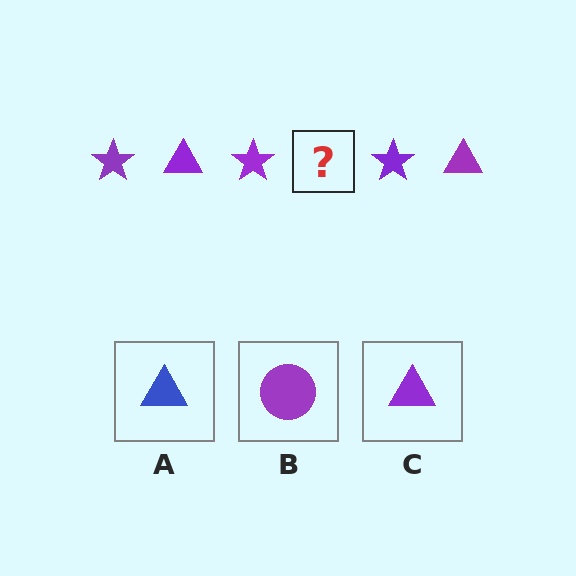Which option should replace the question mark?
Option C.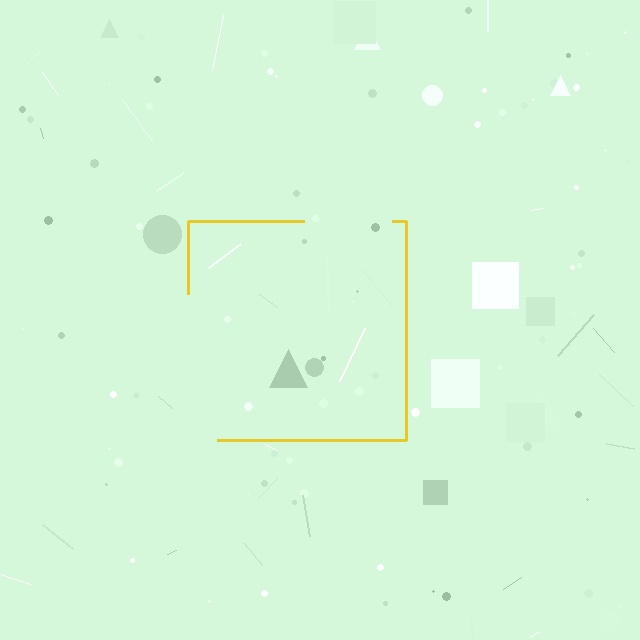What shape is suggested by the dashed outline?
The dashed outline suggests a square.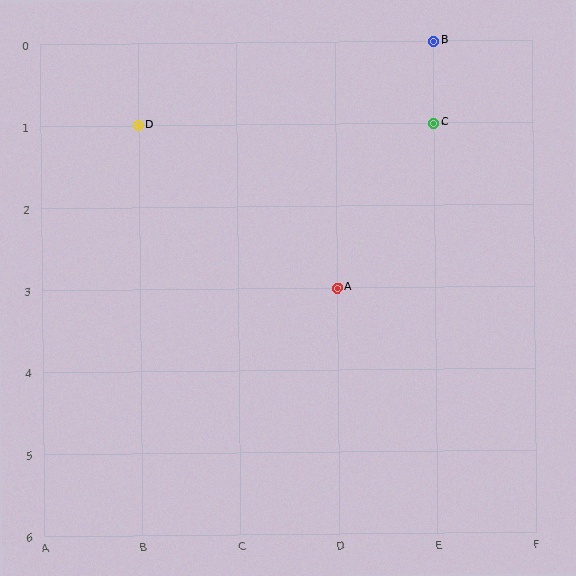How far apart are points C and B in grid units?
Points C and B are 1 row apart.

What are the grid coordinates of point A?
Point A is at grid coordinates (D, 3).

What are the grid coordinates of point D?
Point D is at grid coordinates (B, 1).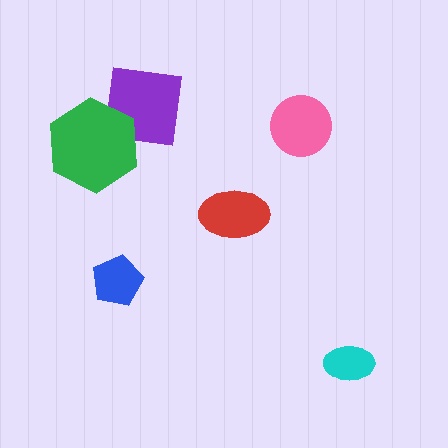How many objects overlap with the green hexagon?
1 object overlaps with the green hexagon.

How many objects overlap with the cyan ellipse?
0 objects overlap with the cyan ellipse.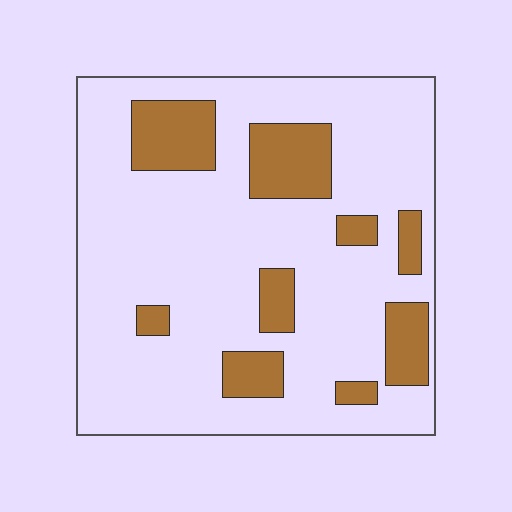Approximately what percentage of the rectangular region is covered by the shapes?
Approximately 20%.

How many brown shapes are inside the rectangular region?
9.